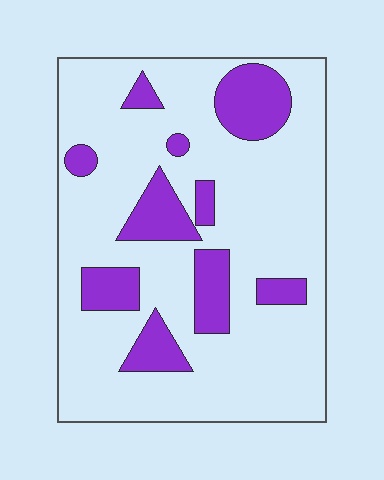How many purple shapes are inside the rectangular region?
10.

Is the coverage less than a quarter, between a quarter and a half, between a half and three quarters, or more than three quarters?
Less than a quarter.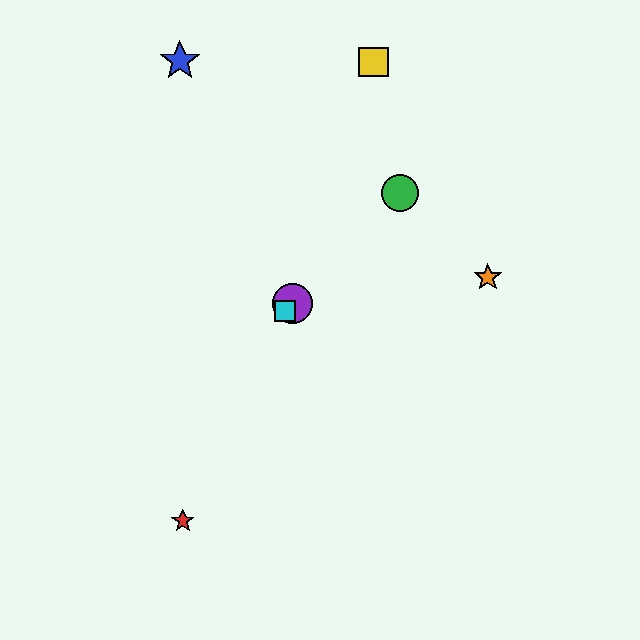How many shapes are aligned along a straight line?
3 shapes (the green circle, the purple circle, the cyan square) are aligned along a straight line.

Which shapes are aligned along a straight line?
The green circle, the purple circle, the cyan square are aligned along a straight line.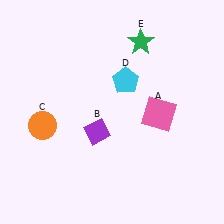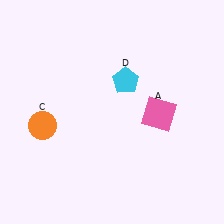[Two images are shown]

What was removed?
The green star (E), the purple diamond (B) were removed in Image 2.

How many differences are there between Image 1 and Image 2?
There are 2 differences between the two images.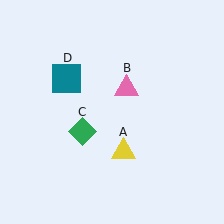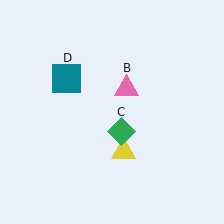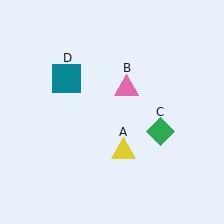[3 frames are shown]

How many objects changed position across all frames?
1 object changed position: green diamond (object C).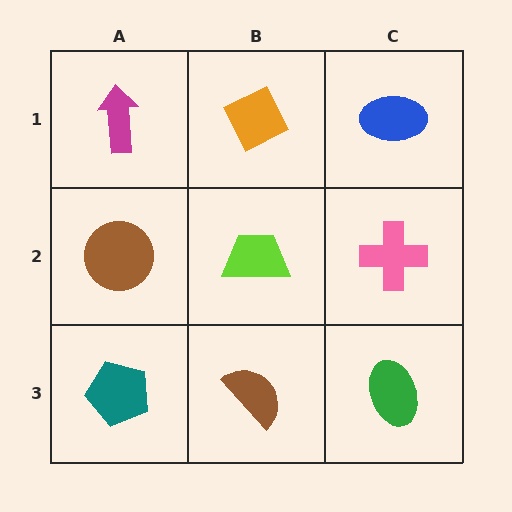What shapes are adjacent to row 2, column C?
A blue ellipse (row 1, column C), a green ellipse (row 3, column C), a lime trapezoid (row 2, column B).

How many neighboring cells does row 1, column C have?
2.